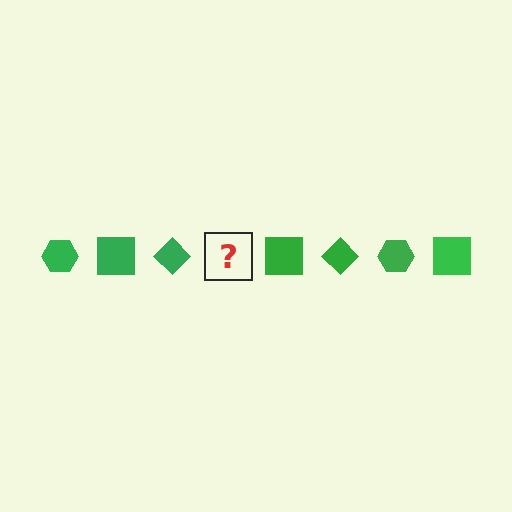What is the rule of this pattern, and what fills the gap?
The rule is that the pattern cycles through hexagon, square, diamond shapes in green. The gap should be filled with a green hexagon.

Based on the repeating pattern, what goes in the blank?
The blank should be a green hexagon.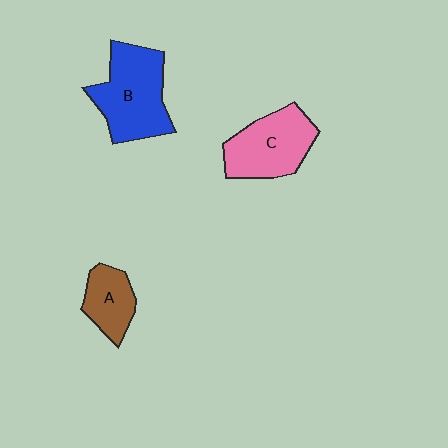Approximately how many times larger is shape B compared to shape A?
Approximately 1.9 times.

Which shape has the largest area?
Shape B (blue).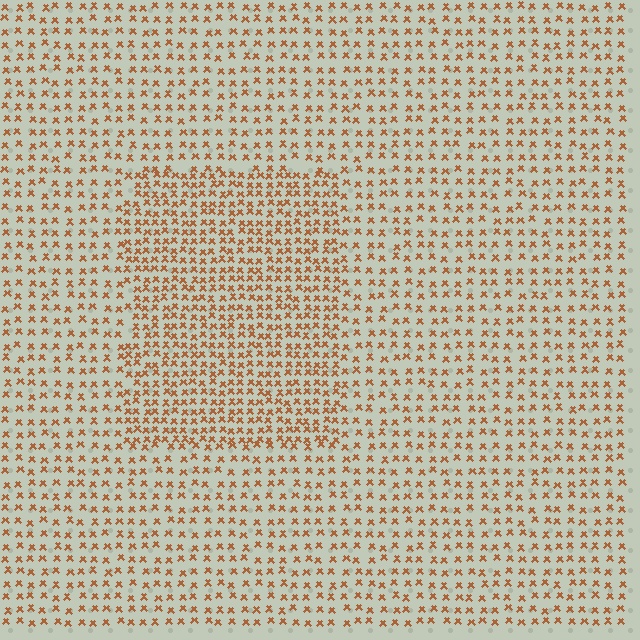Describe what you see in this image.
The image contains small brown elements arranged at two different densities. A rectangle-shaped region is visible where the elements are more densely packed than the surrounding area.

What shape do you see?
I see a rectangle.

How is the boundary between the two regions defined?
The boundary is defined by a change in element density (approximately 1.8x ratio). All elements are the same color, size, and shape.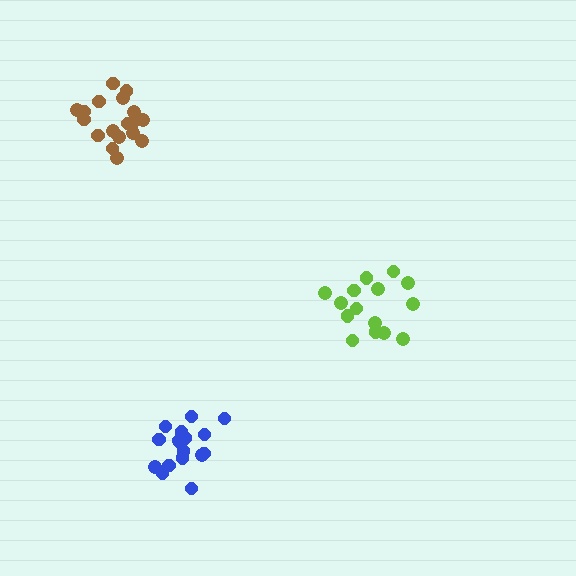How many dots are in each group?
Group 1: 15 dots, Group 2: 17 dots, Group 3: 18 dots (50 total).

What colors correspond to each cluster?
The clusters are colored: lime, blue, brown.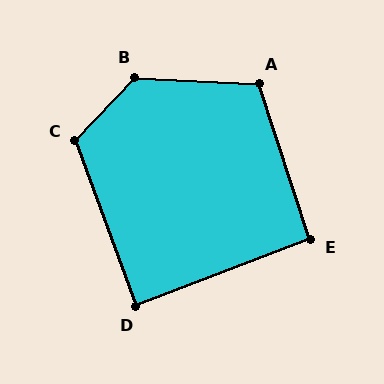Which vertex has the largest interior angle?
B, at approximately 131 degrees.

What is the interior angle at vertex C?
Approximately 117 degrees (obtuse).